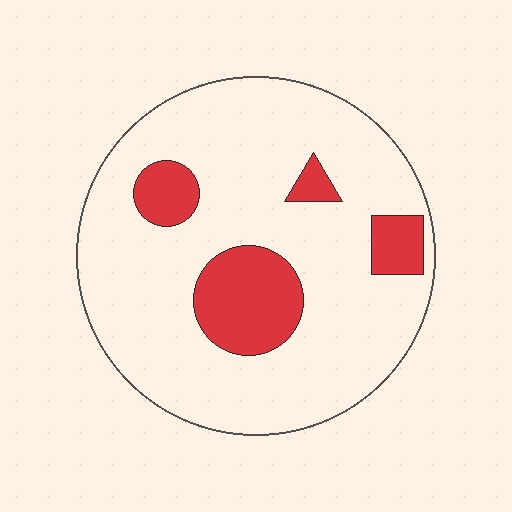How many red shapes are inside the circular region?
4.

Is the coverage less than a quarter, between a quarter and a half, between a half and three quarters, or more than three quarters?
Less than a quarter.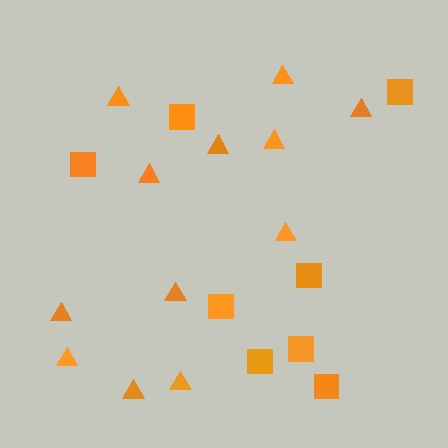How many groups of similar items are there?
There are 2 groups: one group of triangles (12) and one group of squares (8).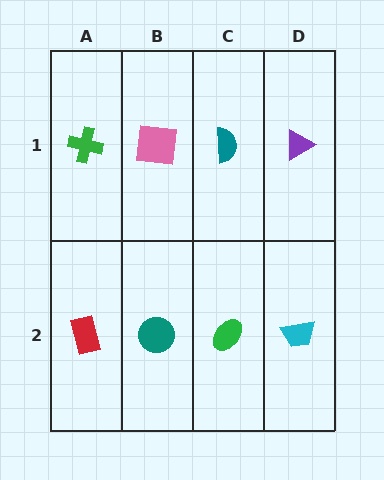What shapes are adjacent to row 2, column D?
A purple triangle (row 1, column D), a green ellipse (row 2, column C).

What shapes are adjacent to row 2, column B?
A pink square (row 1, column B), a red rectangle (row 2, column A), a green ellipse (row 2, column C).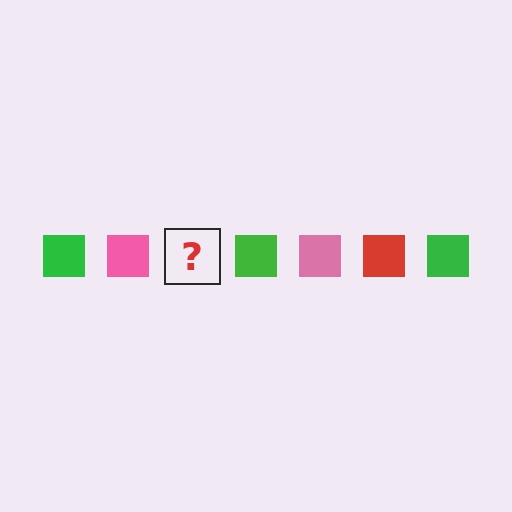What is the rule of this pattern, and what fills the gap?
The rule is that the pattern cycles through green, pink, red squares. The gap should be filled with a red square.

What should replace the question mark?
The question mark should be replaced with a red square.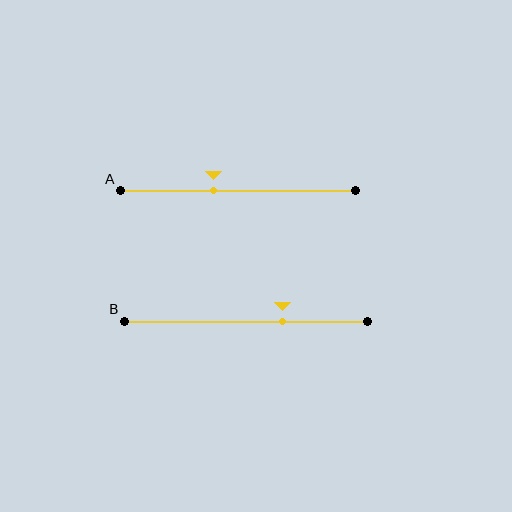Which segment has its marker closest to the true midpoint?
Segment A has its marker closest to the true midpoint.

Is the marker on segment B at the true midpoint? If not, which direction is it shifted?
No, the marker on segment B is shifted to the right by about 15% of the segment length.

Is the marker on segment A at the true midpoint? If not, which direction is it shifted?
No, the marker on segment A is shifted to the left by about 10% of the segment length.